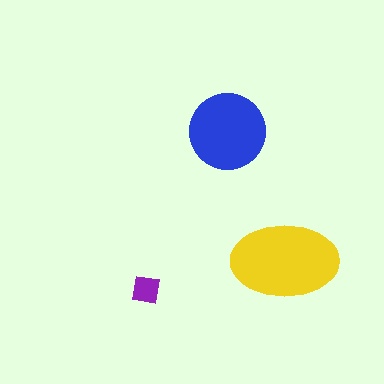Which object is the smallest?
The purple square.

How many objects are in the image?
There are 3 objects in the image.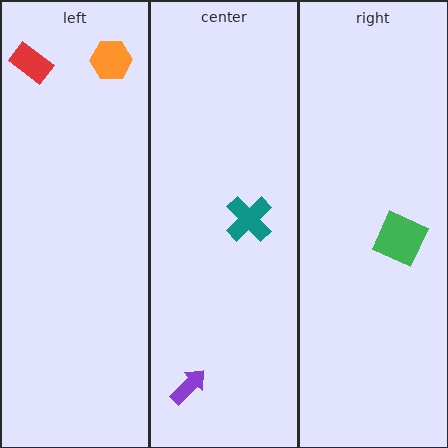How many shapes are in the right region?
1.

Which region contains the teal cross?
The center region.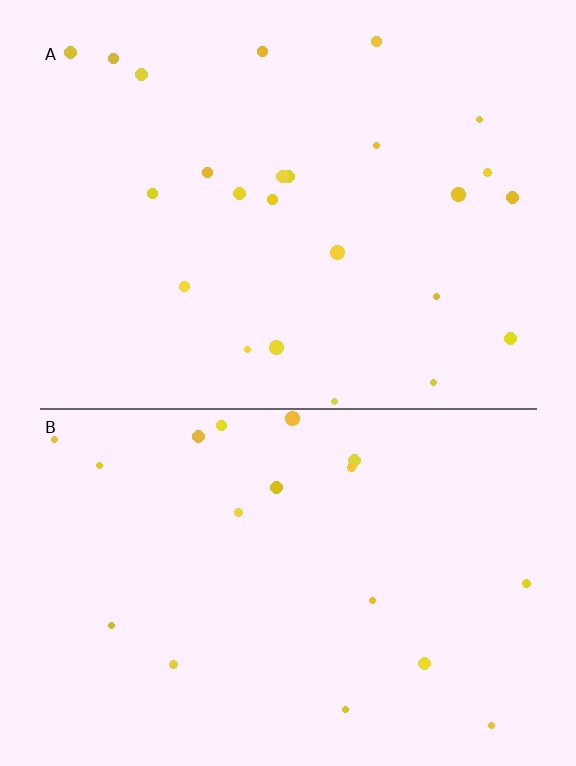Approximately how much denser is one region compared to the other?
Approximately 1.3× — region A over region B.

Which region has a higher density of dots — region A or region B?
A (the top).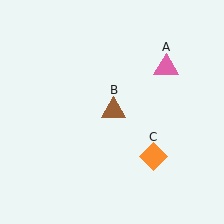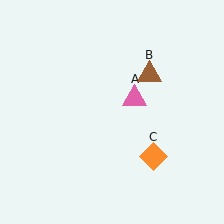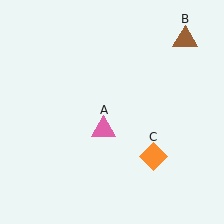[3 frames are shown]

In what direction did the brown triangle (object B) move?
The brown triangle (object B) moved up and to the right.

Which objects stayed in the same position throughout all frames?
Orange diamond (object C) remained stationary.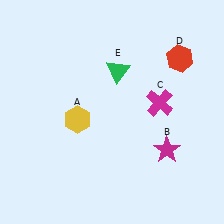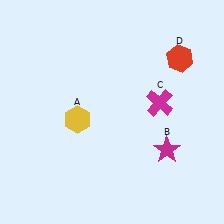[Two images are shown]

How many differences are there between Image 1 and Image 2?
There is 1 difference between the two images.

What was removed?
The green triangle (E) was removed in Image 2.